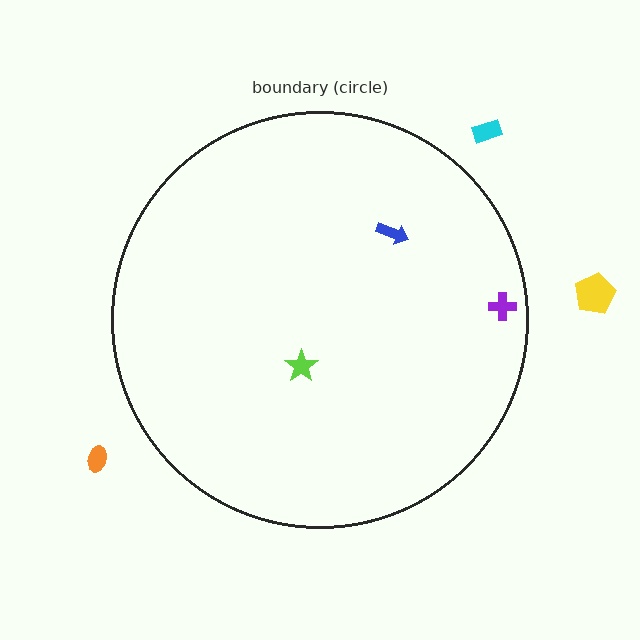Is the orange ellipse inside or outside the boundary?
Outside.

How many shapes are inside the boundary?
3 inside, 3 outside.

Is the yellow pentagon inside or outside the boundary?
Outside.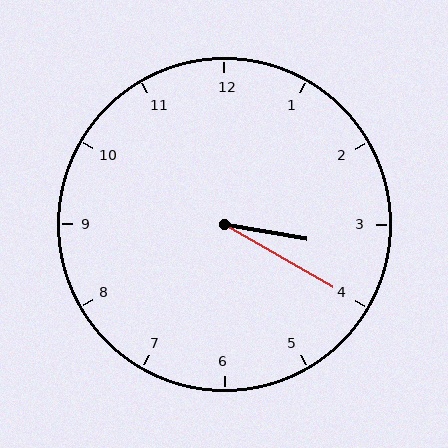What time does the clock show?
3:20.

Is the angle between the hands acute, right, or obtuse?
It is acute.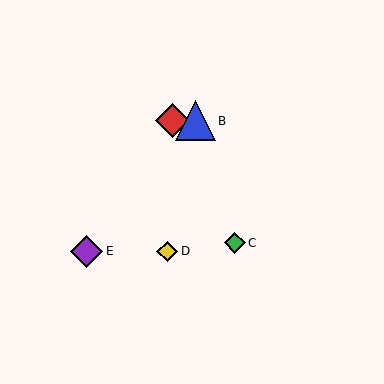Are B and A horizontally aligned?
Yes, both are at y≈121.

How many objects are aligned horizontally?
2 objects (A, B) are aligned horizontally.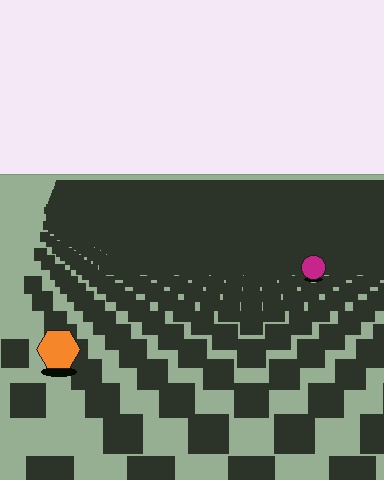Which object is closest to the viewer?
The orange hexagon is closest. The texture marks near it are larger and more spread out.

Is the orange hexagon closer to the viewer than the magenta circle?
Yes. The orange hexagon is closer — you can tell from the texture gradient: the ground texture is coarser near it.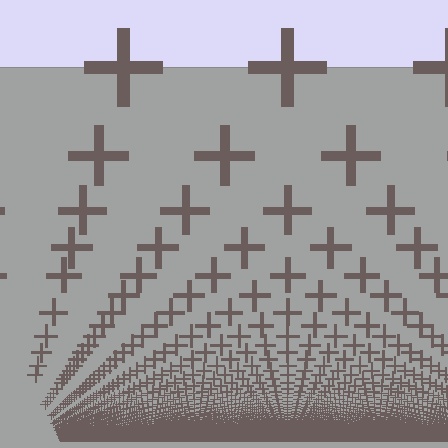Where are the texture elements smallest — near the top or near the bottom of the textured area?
Near the bottom.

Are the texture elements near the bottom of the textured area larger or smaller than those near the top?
Smaller. The gradient is inverted — elements near the bottom are smaller and denser.